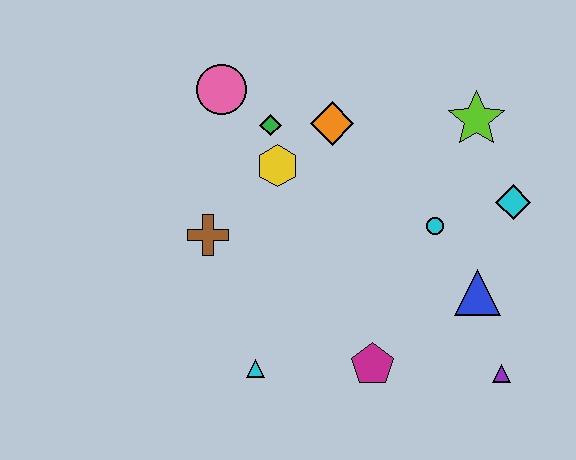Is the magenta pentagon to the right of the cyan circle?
No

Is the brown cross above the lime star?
No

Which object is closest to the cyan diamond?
The cyan circle is closest to the cyan diamond.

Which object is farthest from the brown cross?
The purple triangle is farthest from the brown cross.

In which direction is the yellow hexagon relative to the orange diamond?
The yellow hexagon is to the left of the orange diamond.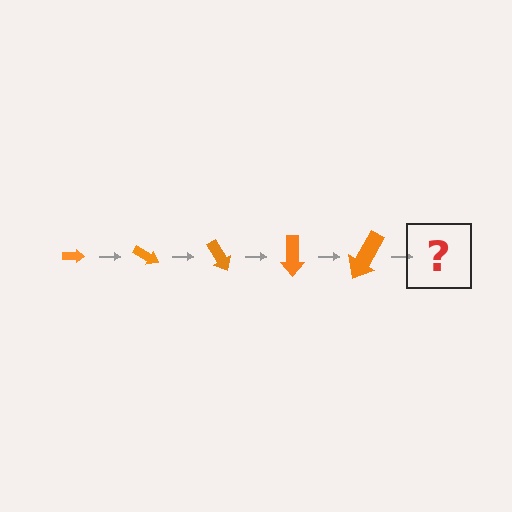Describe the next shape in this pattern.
It should be an arrow, larger than the previous one and rotated 150 degrees from the start.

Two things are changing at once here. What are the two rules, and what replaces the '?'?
The two rules are that the arrow grows larger each step and it rotates 30 degrees each step. The '?' should be an arrow, larger than the previous one and rotated 150 degrees from the start.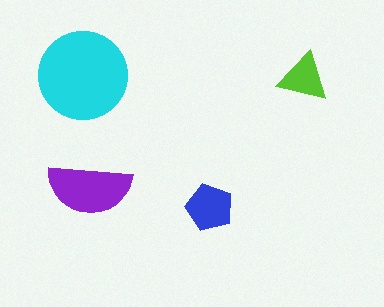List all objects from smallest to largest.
The lime triangle, the blue pentagon, the purple semicircle, the cyan circle.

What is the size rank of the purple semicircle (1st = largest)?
2nd.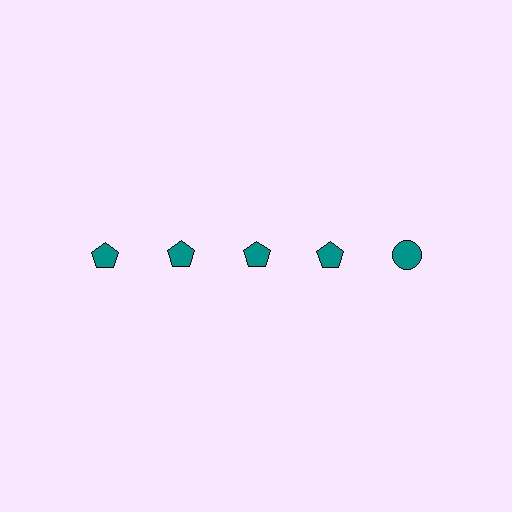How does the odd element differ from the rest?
It has a different shape: circle instead of pentagon.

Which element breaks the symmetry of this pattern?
The teal circle in the top row, rightmost column breaks the symmetry. All other shapes are teal pentagons.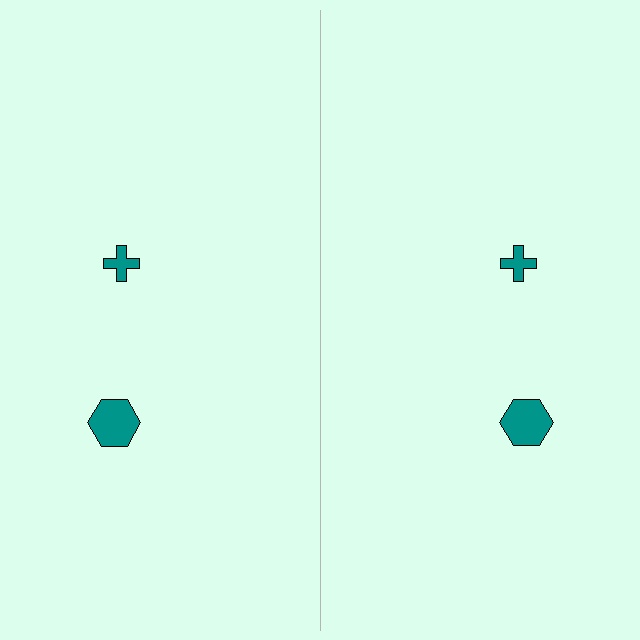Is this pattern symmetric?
Yes, this pattern has bilateral (reflection) symmetry.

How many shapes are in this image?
There are 4 shapes in this image.